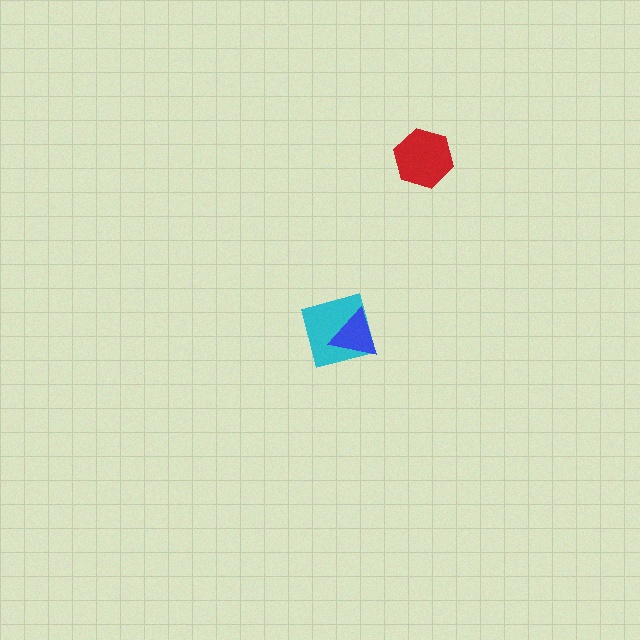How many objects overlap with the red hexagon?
0 objects overlap with the red hexagon.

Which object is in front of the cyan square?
The blue triangle is in front of the cyan square.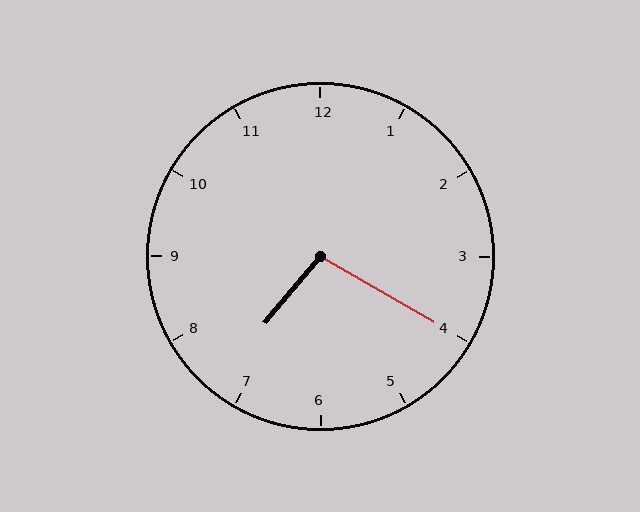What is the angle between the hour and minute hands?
Approximately 100 degrees.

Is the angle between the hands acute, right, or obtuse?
It is obtuse.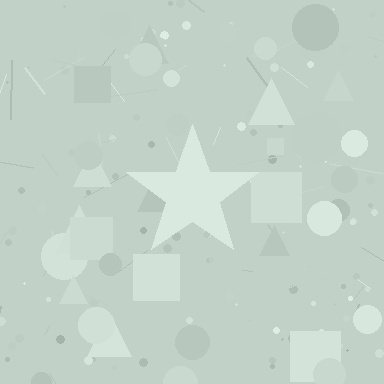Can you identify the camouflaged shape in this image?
The camouflaged shape is a star.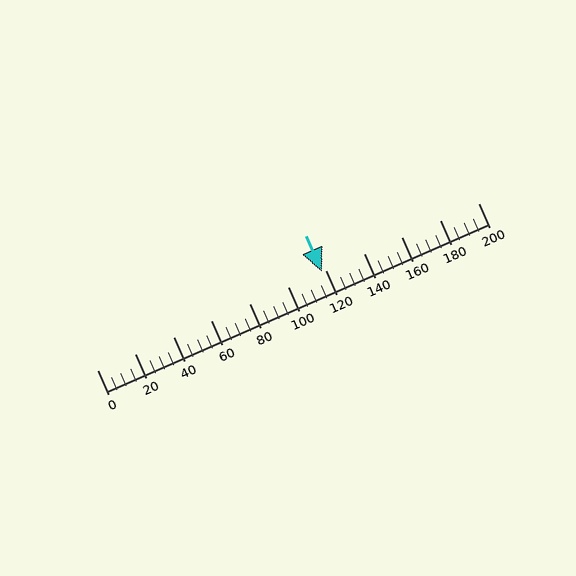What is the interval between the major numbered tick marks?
The major tick marks are spaced 20 units apart.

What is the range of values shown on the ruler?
The ruler shows values from 0 to 200.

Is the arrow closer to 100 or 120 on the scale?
The arrow is closer to 120.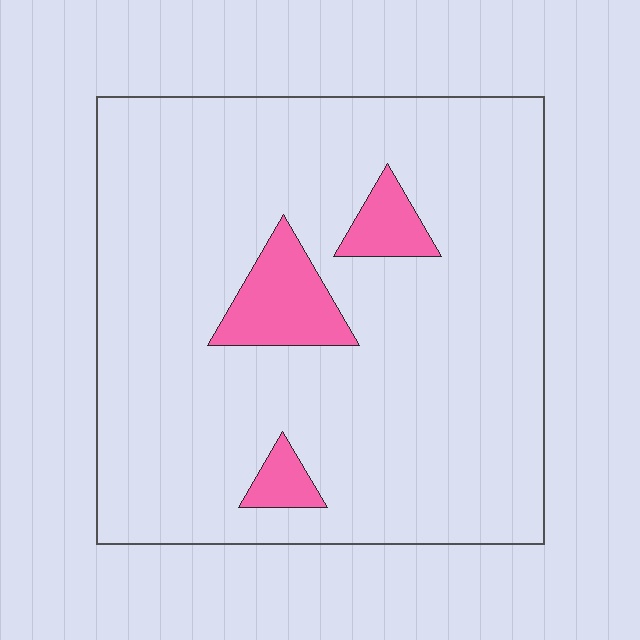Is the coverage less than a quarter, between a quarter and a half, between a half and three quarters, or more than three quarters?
Less than a quarter.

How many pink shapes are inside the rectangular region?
3.